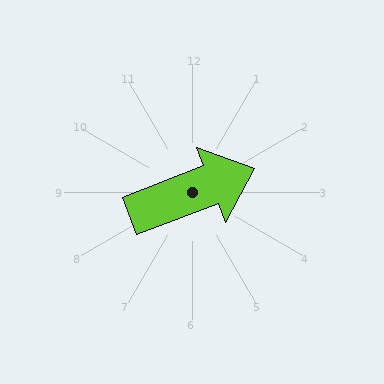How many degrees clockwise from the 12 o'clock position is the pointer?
Approximately 69 degrees.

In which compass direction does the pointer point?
East.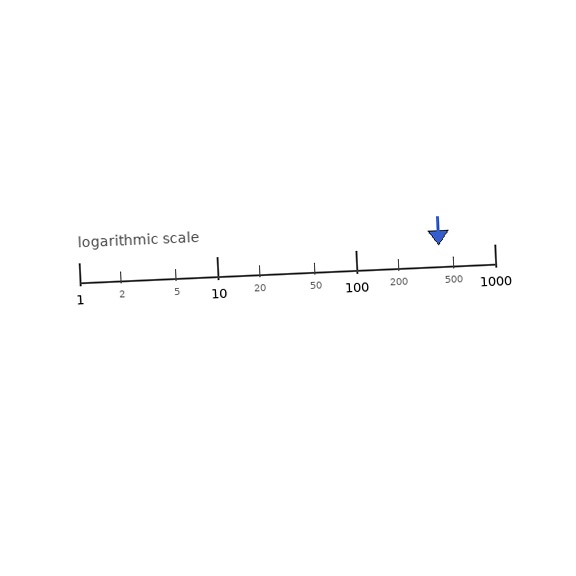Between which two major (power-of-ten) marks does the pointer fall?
The pointer is between 100 and 1000.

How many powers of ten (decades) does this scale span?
The scale spans 3 decades, from 1 to 1000.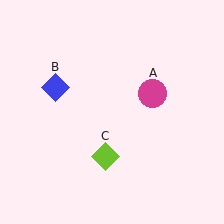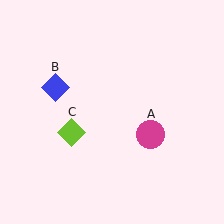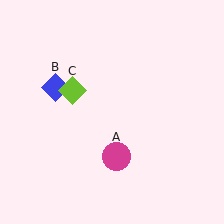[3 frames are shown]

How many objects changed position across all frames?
2 objects changed position: magenta circle (object A), lime diamond (object C).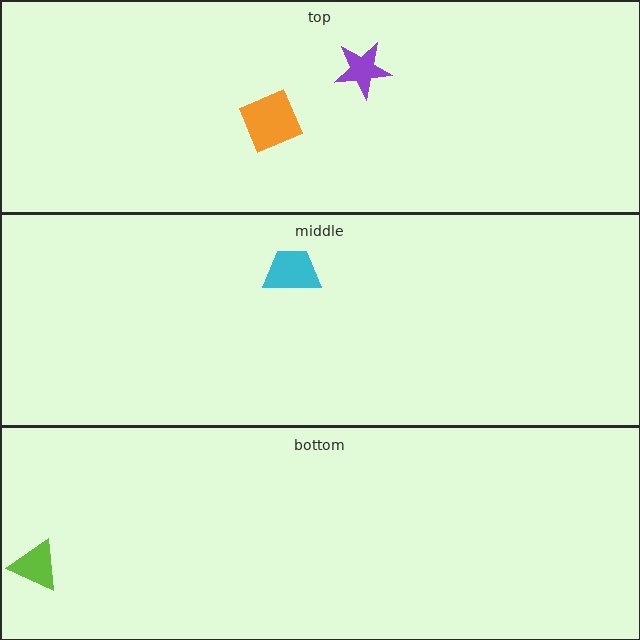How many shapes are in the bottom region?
1.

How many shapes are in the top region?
2.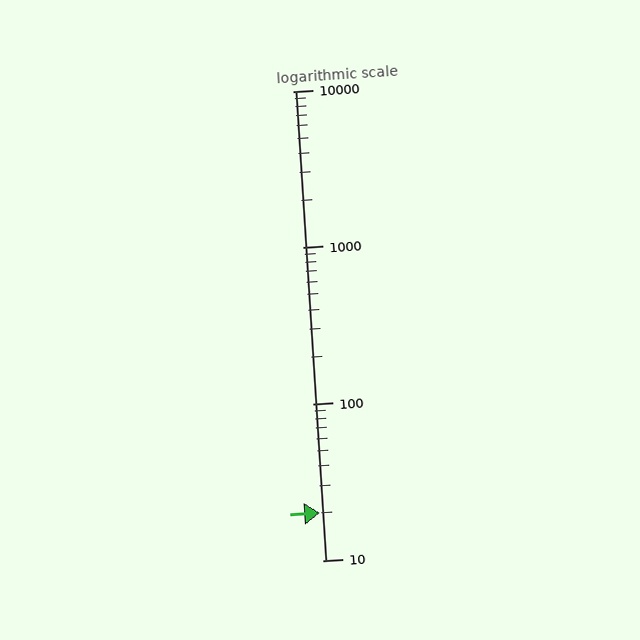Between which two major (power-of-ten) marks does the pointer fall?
The pointer is between 10 and 100.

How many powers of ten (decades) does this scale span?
The scale spans 3 decades, from 10 to 10000.